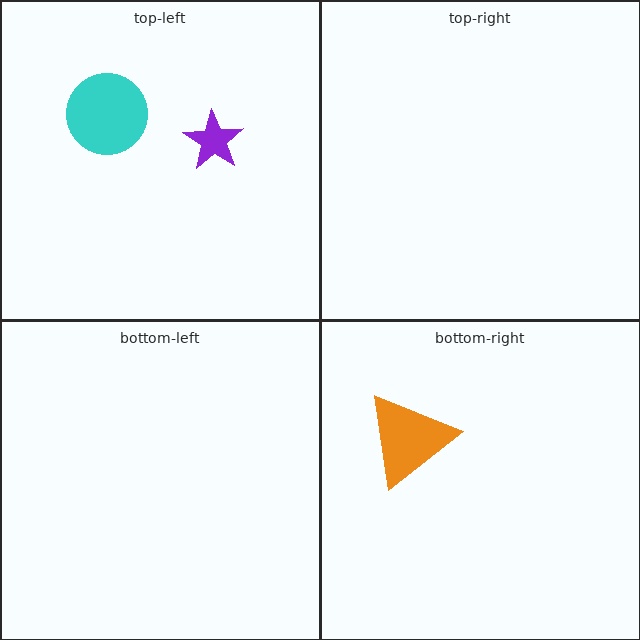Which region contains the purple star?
The top-left region.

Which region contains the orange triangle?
The bottom-right region.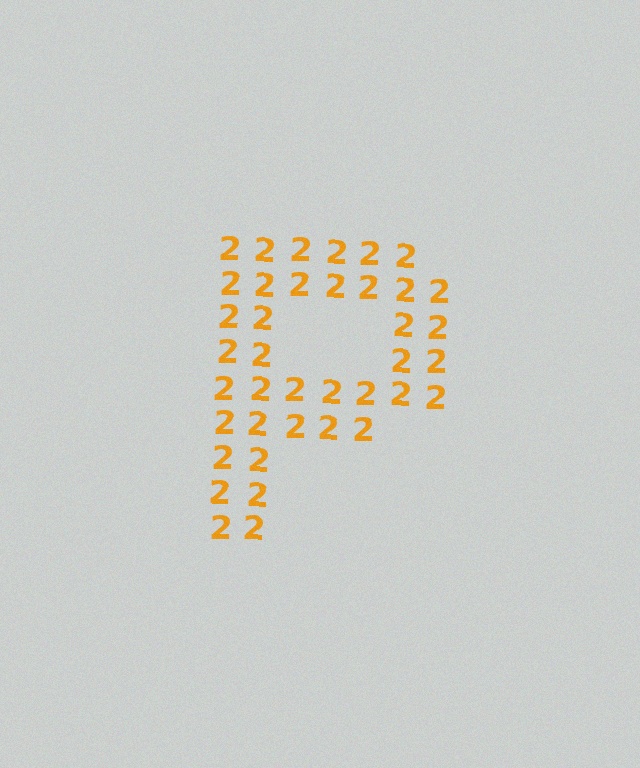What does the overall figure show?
The overall figure shows the letter P.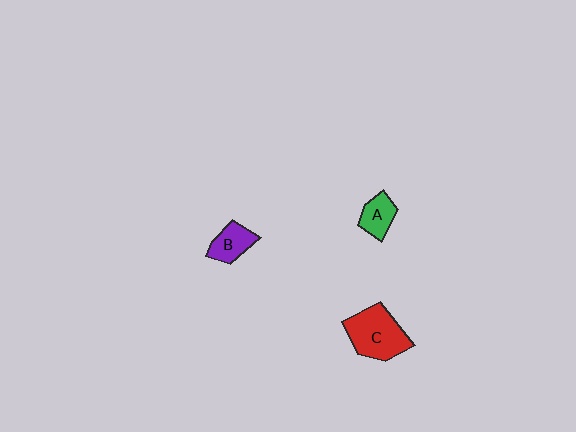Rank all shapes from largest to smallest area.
From largest to smallest: C (red), B (purple), A (green).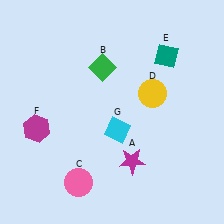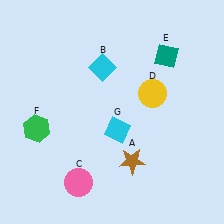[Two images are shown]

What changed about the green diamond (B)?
In Image 1, B is green. In Image 2, it changed to cyan.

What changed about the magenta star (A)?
In Image 1, A is magenta. In Image 2, it changed to brown.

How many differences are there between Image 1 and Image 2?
There are 3 differences between the two images.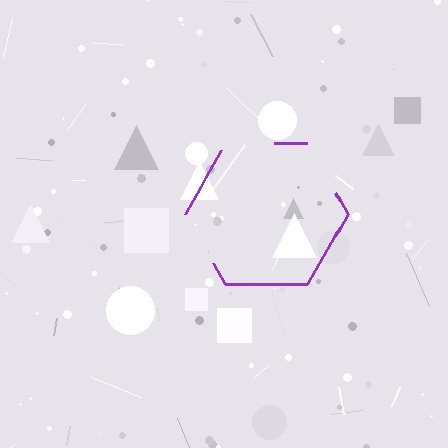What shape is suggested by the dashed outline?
The dashed outline suggests a hexagon.